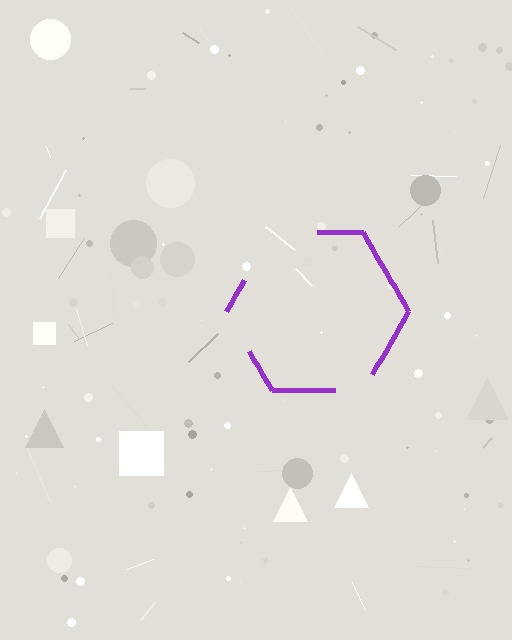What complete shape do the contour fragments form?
The contour fragments form a hexagon.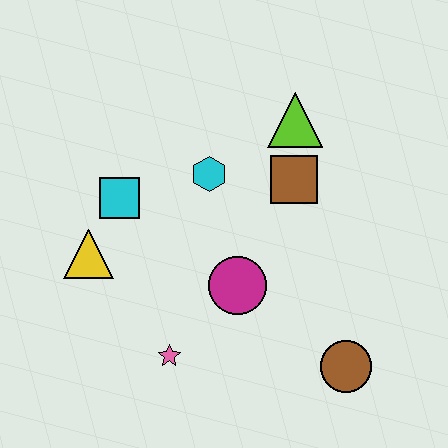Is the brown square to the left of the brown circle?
Yes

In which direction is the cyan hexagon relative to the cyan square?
The cyan hexagon is to the right of the cyan square.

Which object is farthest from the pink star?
The lime triangle is farthest from the pink star.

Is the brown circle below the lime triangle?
Yes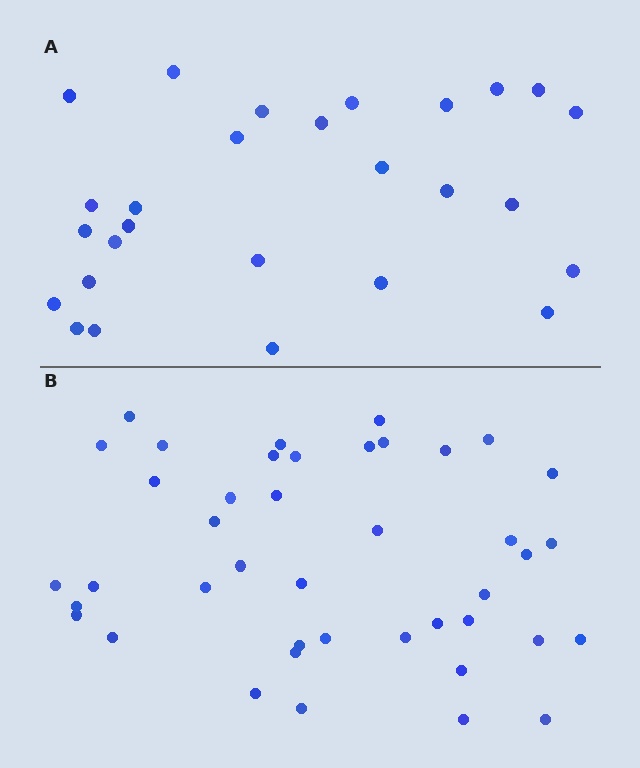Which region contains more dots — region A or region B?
Region B (the bottom region) has more dots.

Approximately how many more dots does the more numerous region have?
Region B has approximately 15 more dots than region A.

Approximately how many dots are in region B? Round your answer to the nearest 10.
About 40 dots. (The exact count is 42, which rounds to 40.)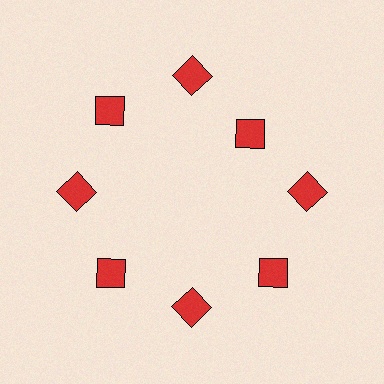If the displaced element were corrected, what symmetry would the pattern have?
It would have 8-fold rotational symmetry — the pattern would map onto itself every 45 degrees.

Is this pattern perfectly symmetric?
No. The 8 red diamonds are arranged in a ring, but one element near the 2 o'clock position is pulled inward toward the center, breaking the 8-fold rotational symmetry.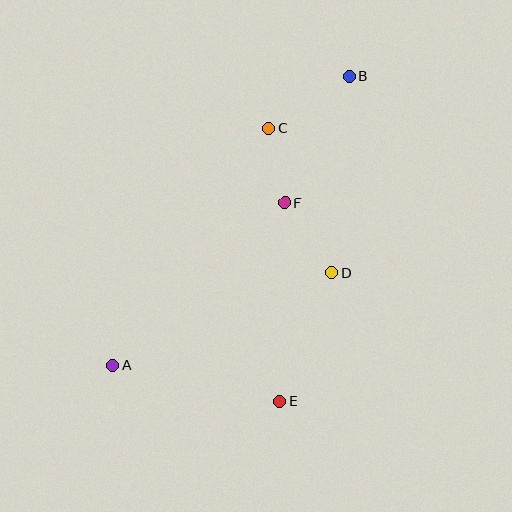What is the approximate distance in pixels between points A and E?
The distance between A and E is approximately 170 pixels.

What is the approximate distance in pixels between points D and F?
The distance between D and F is approximately 83 pixels.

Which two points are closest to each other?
Points C and F are closest to each other.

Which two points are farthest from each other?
Points A and B are farthest from each other.